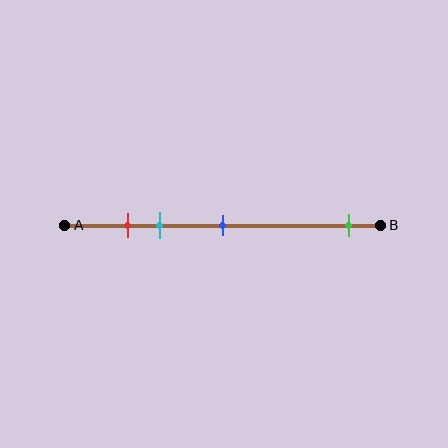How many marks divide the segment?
There are 4 marks dividing the segment.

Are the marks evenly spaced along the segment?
No, the marks are not evenly spaced.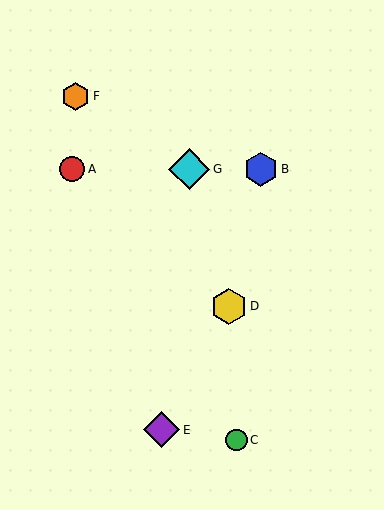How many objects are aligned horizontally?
3 objects (A, B, G) are aligned horizontally.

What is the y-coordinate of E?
Object E is at y≈430.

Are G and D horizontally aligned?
No, G is at y≈169 and D is at y≈306.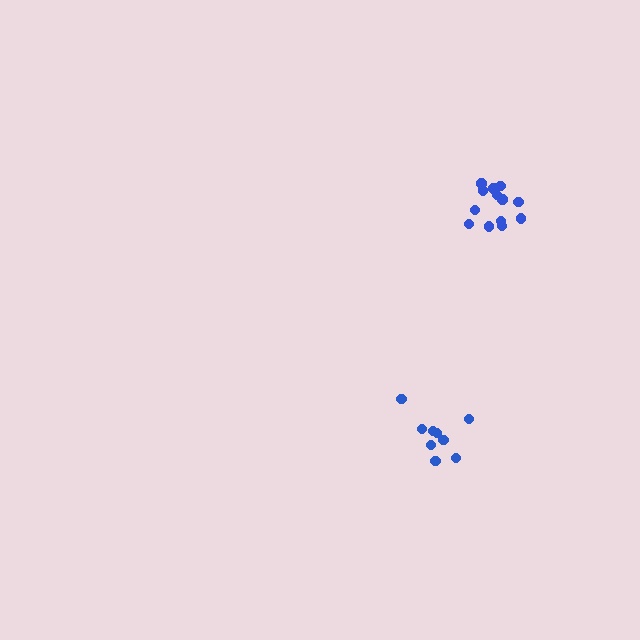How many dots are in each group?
Group 1: 9 dots, Group 2: 14 dots (23 total).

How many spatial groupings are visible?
There are 2 spatial groupings.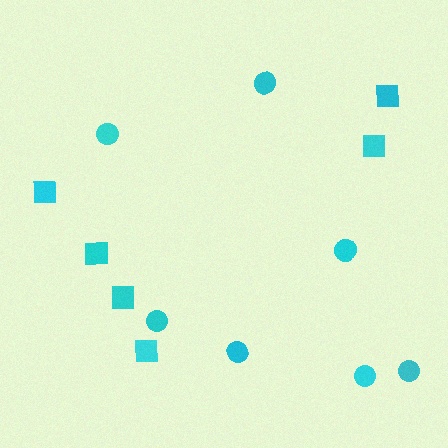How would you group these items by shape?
There are 2 groups: one group of squares (6) and one group of circles (7).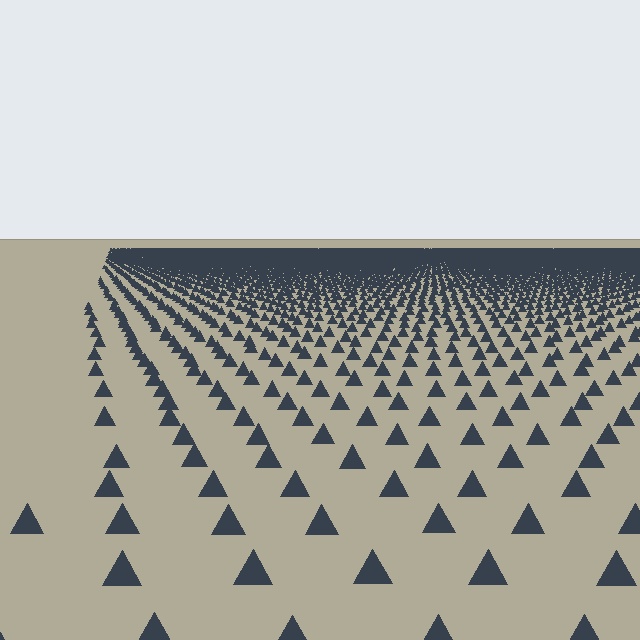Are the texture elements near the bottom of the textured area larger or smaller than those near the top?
Larger. Near the bottom, elements are closer to the viewer and appear at a bigger on-screen size.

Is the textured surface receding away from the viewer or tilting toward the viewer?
The surface is receding away from the viewer. Texture elements get smaller and denser toward the top.